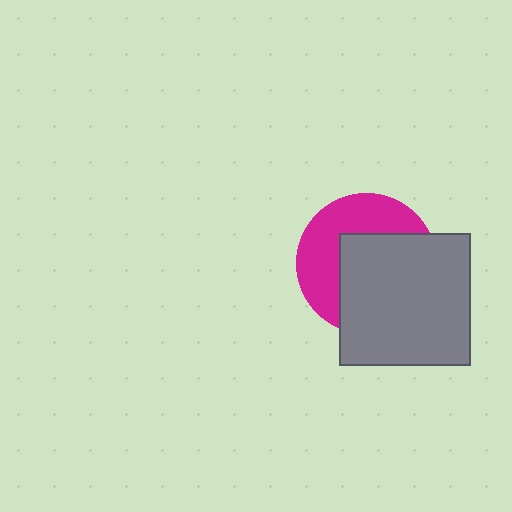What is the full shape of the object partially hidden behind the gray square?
The partially hidden object is a magenta circle.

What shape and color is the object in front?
The object in front is a gray square.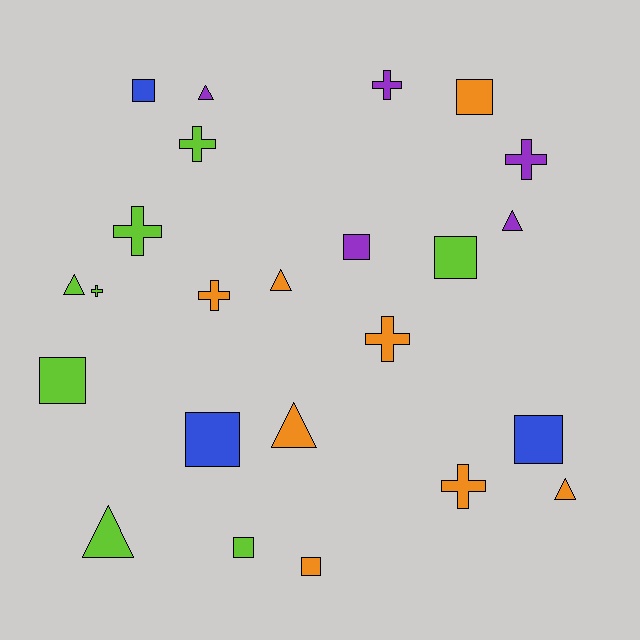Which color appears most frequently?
Lime, with 8 objects.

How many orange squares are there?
There are 2 orange squares.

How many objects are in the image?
There are 24 objects.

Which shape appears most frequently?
Square, with 9 objects.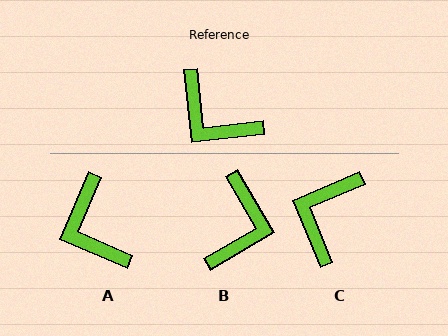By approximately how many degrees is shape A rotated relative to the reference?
Approximately 30 degrees clockwise.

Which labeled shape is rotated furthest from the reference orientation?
B, about 114 degrees away.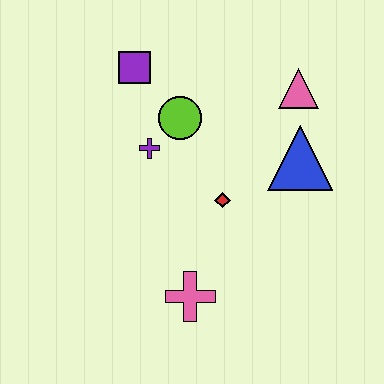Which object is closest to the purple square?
The lime circle is closest to the purple square.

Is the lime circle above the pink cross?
Yes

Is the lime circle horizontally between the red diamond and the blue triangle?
No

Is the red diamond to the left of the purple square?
No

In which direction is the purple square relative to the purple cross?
The purple square is above the purple cross.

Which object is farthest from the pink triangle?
The pink cross is farthest from the pink triangle.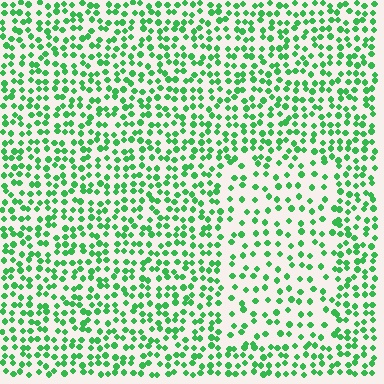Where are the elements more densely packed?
The elements are more densely packed outside the rectangle boundary.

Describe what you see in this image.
The image contains small green elements arranged at two different densities. A rectangle-shaped region is visible where the elements are less densely packed than the surrounding area.